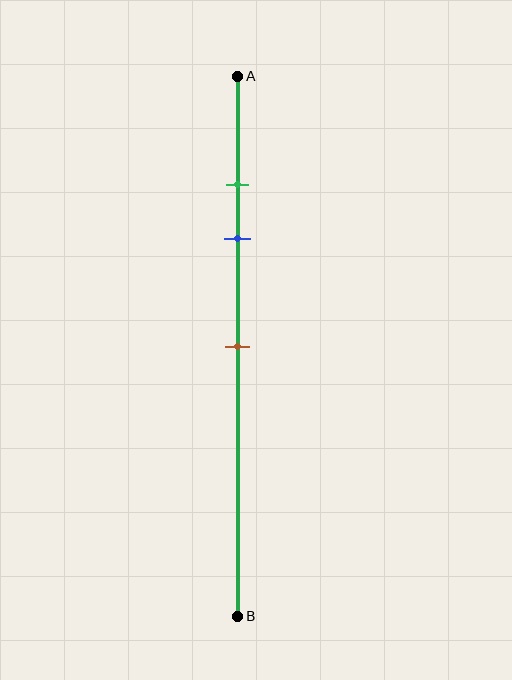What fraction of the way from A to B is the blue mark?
The blue mark is approximately 30% (0.3) of the way from A to B.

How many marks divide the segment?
There are 3 marks dividing the segment.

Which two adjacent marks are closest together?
The green and blue marks are the closest adjacent pair.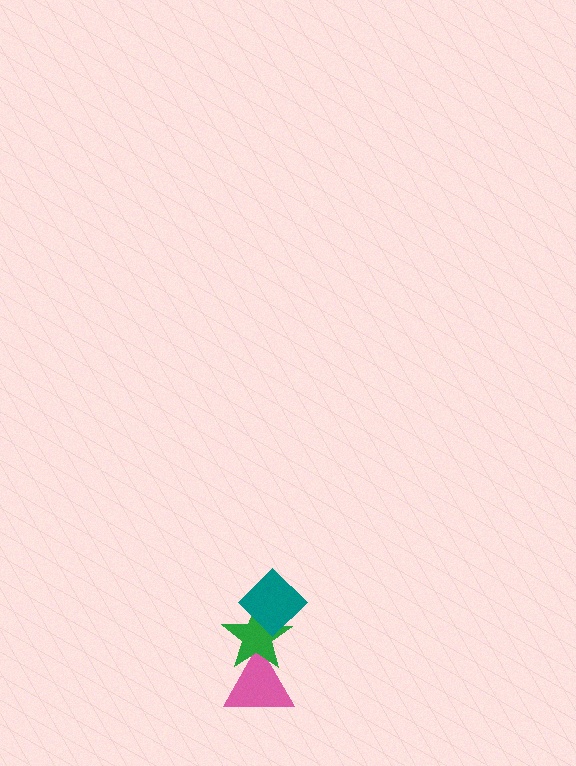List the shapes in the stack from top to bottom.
From top to bottom: the teal diamond, the green star, the pink triangle.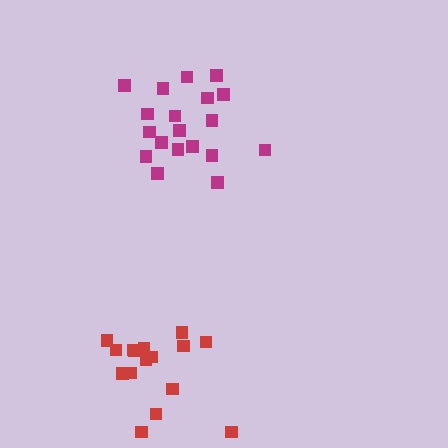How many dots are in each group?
Group 1: 16 dots, Group 2: 19 dots (35 total).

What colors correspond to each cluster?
The clusters are colored: red, magenta.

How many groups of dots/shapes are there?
There are 2 groups.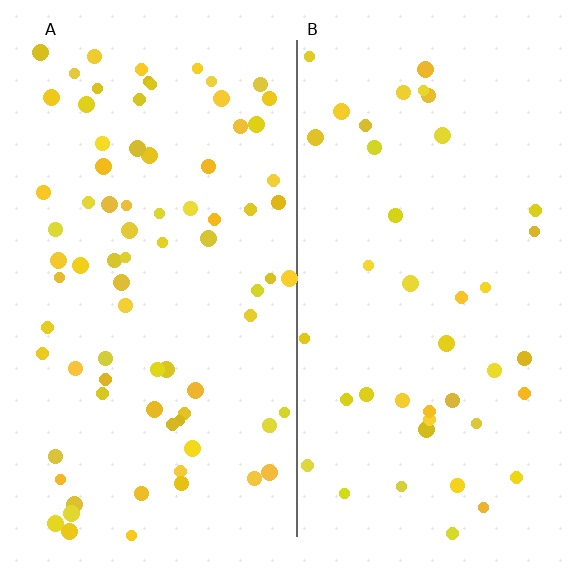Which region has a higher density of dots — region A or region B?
A (the left).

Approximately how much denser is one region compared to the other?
Approximately 1.9× — region A over region B.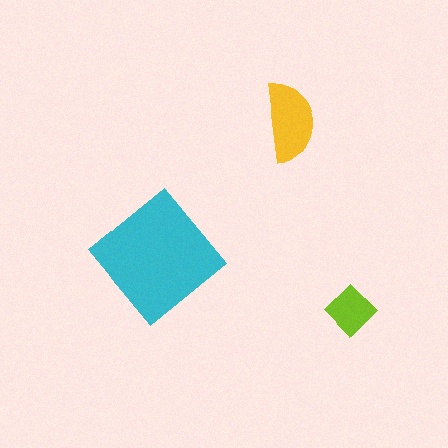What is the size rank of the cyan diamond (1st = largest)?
1st.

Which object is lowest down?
The lime diamond is bottommost.